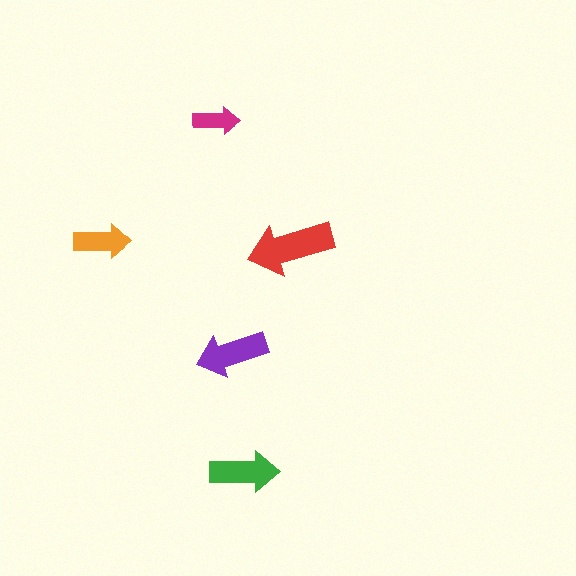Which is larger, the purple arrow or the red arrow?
The red one.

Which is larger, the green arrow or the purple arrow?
The purple one.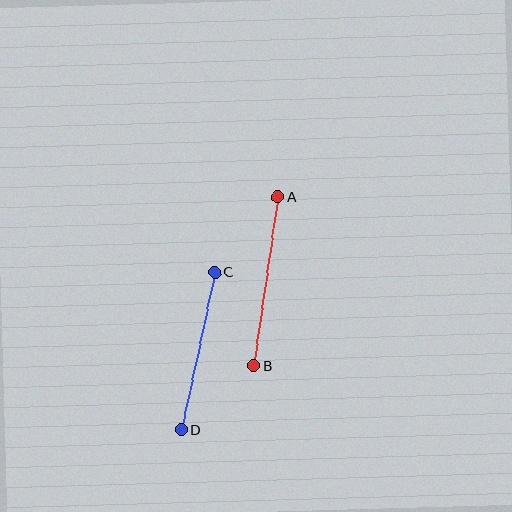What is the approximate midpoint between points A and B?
The midpoint is at approximately (266, 281) pixels.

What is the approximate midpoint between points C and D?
The midpoint is at approximately (198, 351) pixels.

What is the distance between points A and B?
The distance is approximately 170 pixels.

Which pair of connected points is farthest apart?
Points A and B are farthest apart.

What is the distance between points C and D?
The distance is approximately 161 pixels.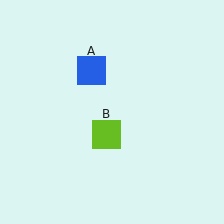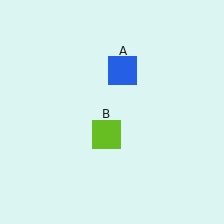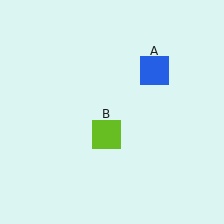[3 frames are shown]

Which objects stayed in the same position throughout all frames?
Lime square (object B) remained stationary.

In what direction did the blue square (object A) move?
The blue square (object A) moved right.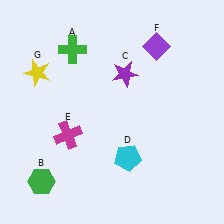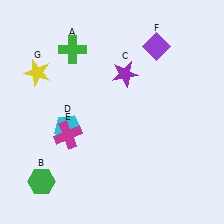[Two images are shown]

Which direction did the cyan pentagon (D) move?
The cyan pentagon (D) moved left.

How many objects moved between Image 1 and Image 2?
1 object moved between the two images.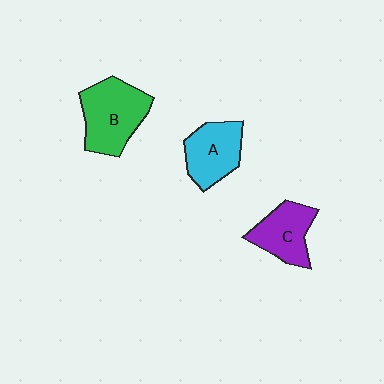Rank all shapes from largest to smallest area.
From largest to smallest: B (green), A (cyan), C (purple).